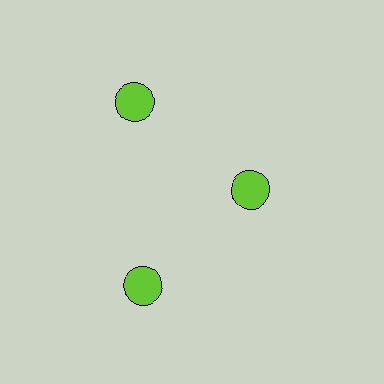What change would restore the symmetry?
The symmetry would be restored by moving it outward, back onto the ring so that all 3 circles sit at equal angles and equal distance from the center.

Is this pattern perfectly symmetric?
No. The 3 lime circles are arranged in a ring, but one element near the 3 o'clock position is pulled inward toward the center, breaking the 3-fold rotational symmetry.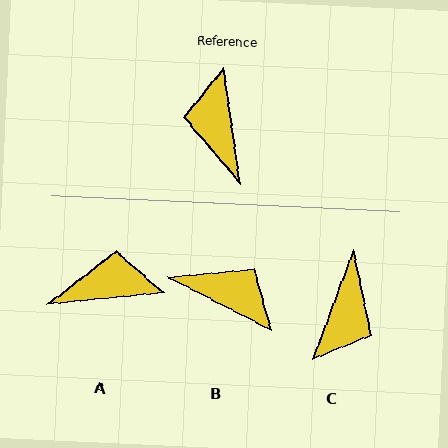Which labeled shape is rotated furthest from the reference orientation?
C, about 152 degrees away.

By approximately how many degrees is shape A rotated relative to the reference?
Approximately 93 degrees clockwise.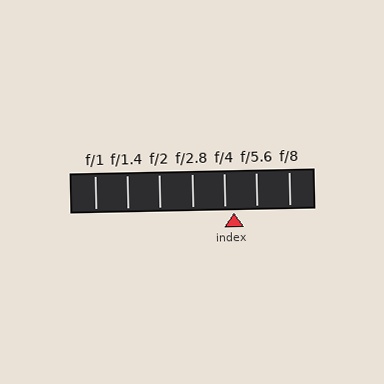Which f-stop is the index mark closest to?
The index mark is closest to f/4.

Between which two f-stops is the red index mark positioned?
The index mark is between f/4 and f/5.6.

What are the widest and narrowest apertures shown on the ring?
The widest aperture shown is f/1 and the narrowest is f/8.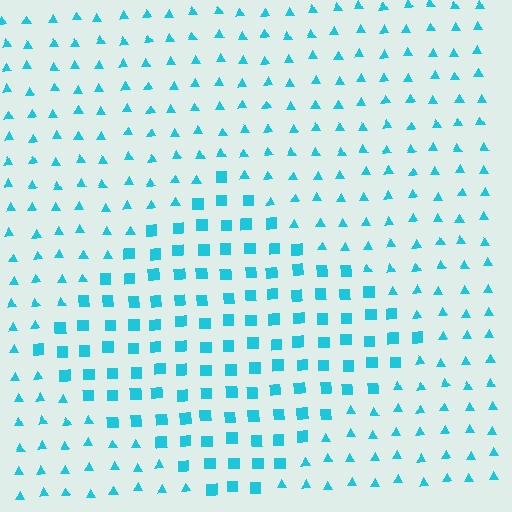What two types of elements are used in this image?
The image uses squares inside the diamond region and triangles outside it.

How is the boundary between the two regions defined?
The boundary is defined by a change in element shape: squares inside vs. triangles outside. All elements share the same color and spacing.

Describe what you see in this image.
The image is filled with small cyan elements arranged in a uniform grid. A diamond-shaped region contains squares, while the surrounding area contains triangles. The boundary is defined purely by the change in element shape.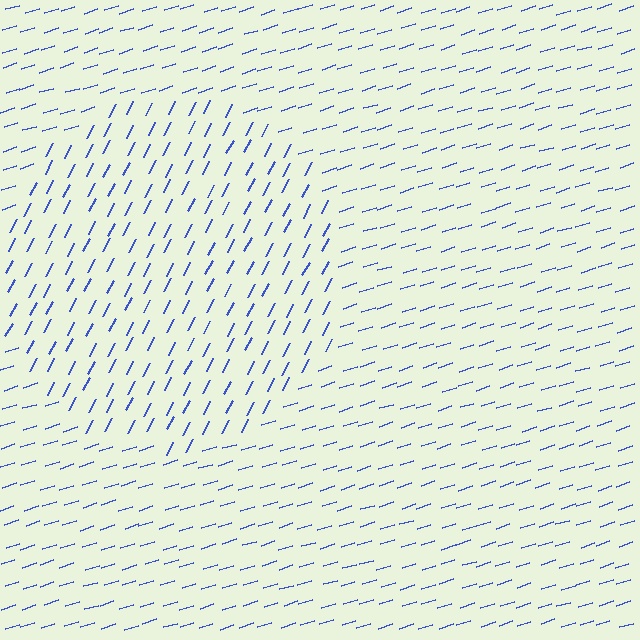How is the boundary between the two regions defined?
The boundary is defined purely by a change in line orientation (approximately 45 degrees difference). All lines are the same color and thickness.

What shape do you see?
I see a circle.